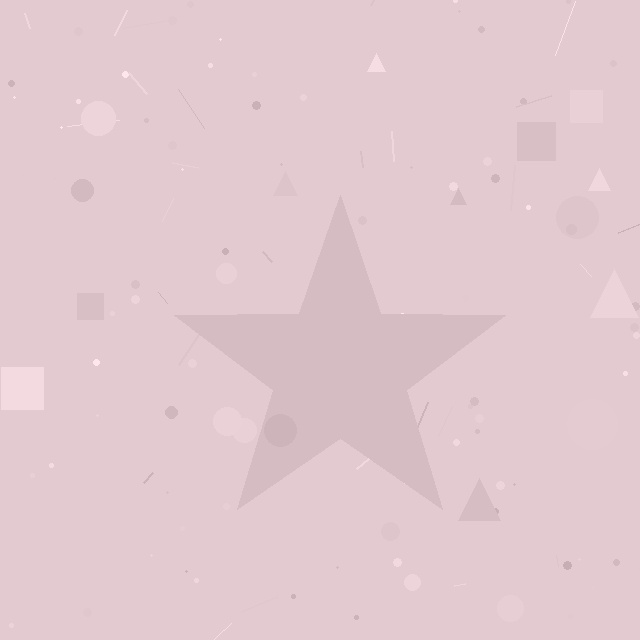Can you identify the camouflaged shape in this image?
The camouflaged shape is a star.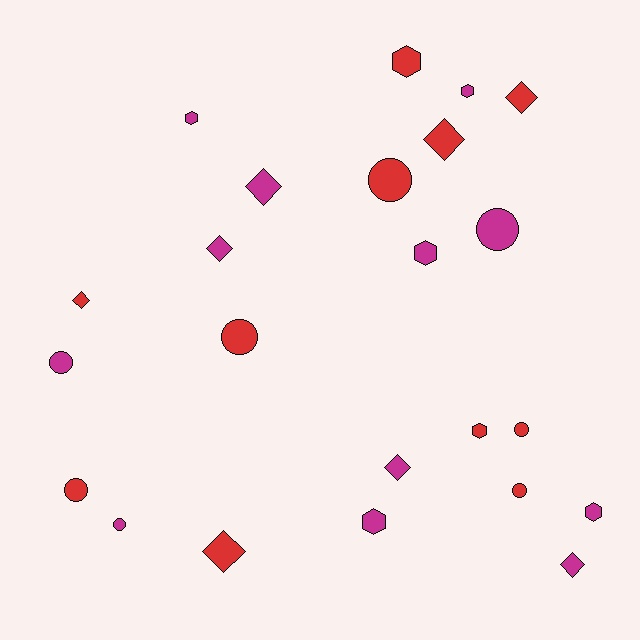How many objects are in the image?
There are 23 objects.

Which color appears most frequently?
Magenta, with 12 objects.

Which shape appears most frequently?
Diamond, with 8 objects.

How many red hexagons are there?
There are 2 red hexagons.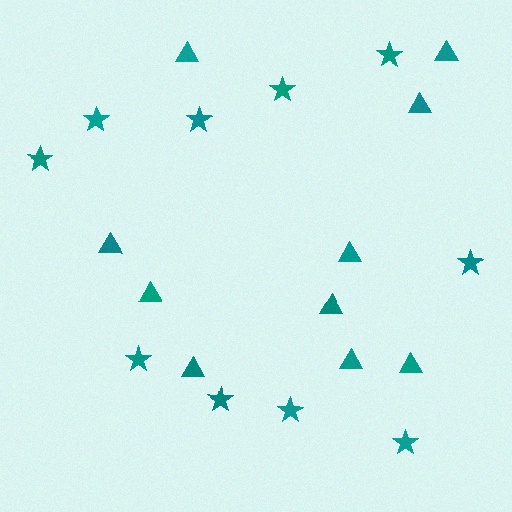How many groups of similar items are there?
There are 2 groups: one group of stars (10) and one group of triangles (10).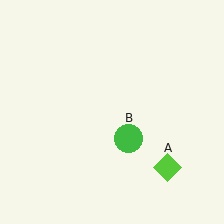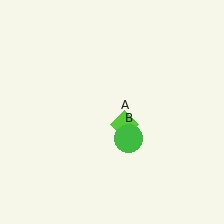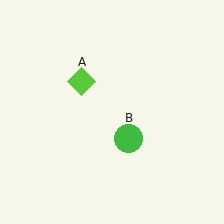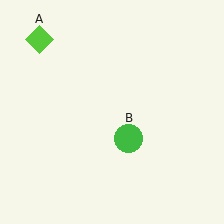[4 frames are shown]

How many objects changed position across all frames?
1 object changed position: lime diamond (object A).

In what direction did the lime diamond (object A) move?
The lime diamond (object A) moved up and to the left.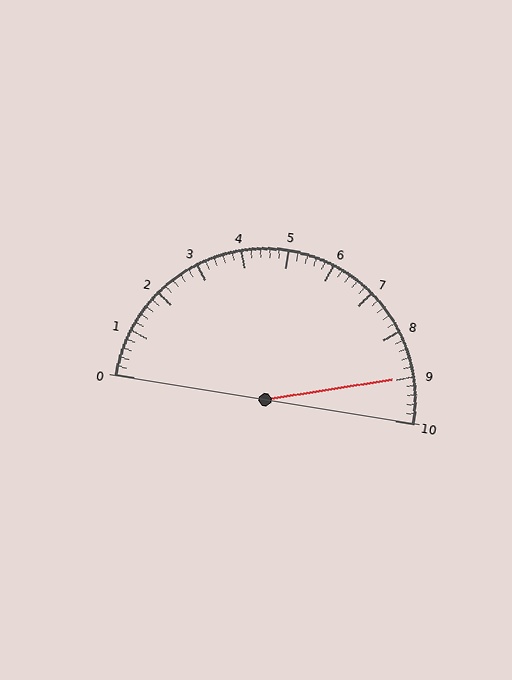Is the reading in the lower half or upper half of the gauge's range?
The reading is in the upper half of the range (0 to 10).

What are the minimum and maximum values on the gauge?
The gauge ranges from 0 to 10.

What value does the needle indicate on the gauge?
The needle indicates approximately 9.0.